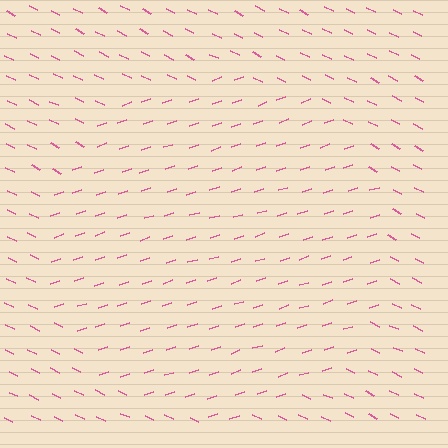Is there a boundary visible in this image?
Yes, there is a texture boundary formed by a change in line orientation.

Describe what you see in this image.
The image is filled with small pink line segments. A circle region in the image has lines oriented differently from the surrounding lines, creating a visible texture boundary.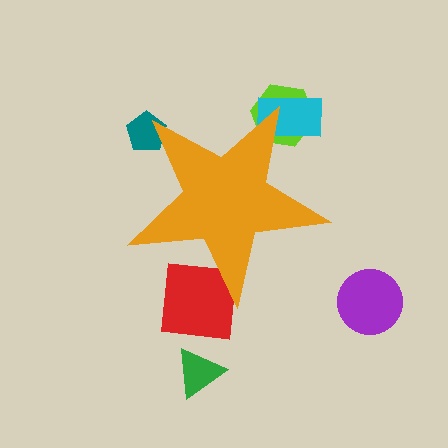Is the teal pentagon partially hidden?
Yes, the teal pentagon is partially hidden behind the orange star.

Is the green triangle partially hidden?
No, the green triangle is fully visible.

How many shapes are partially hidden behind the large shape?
4 shapes are partially hidden.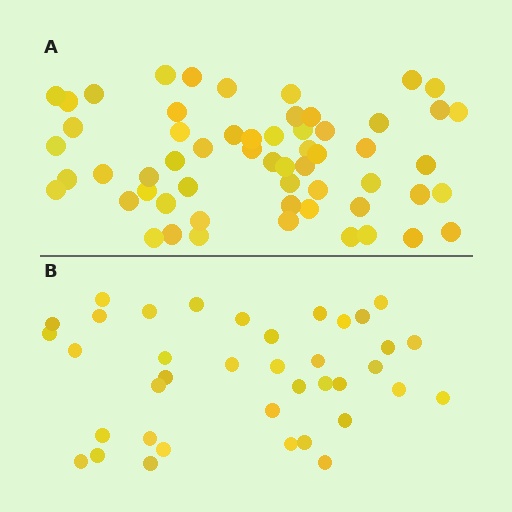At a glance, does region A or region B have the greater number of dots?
Region A (the top region) has more dots.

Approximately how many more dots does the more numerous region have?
Region A has approximately 20 more dots than region B.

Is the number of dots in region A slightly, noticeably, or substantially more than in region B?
Region A has substantially more. The ratio is roughly 1.5 to 1.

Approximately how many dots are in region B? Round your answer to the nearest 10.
About 40 dots. (The exact count is 38, which rounds to 40.)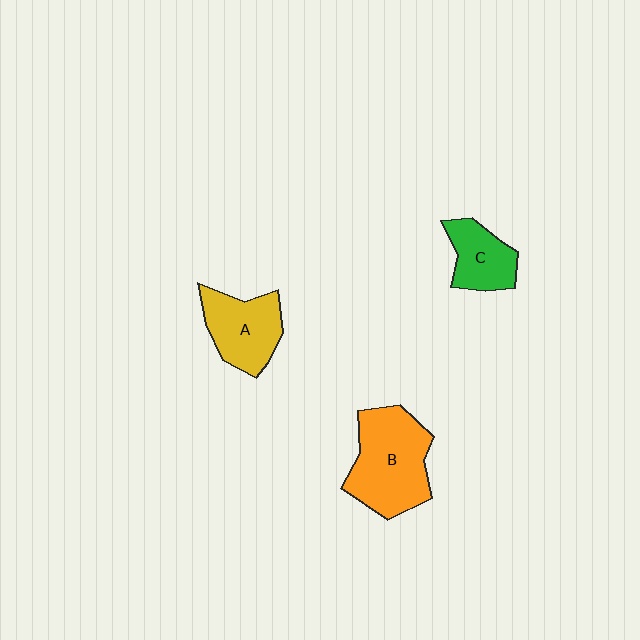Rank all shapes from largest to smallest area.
From largest to smallest: B (orange), A (yellow), C (green).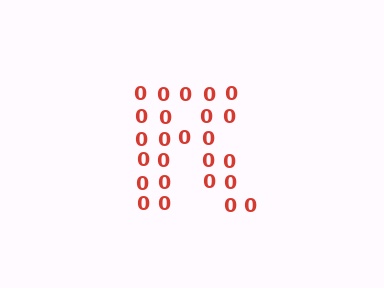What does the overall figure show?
The overall figure shows the letter R.